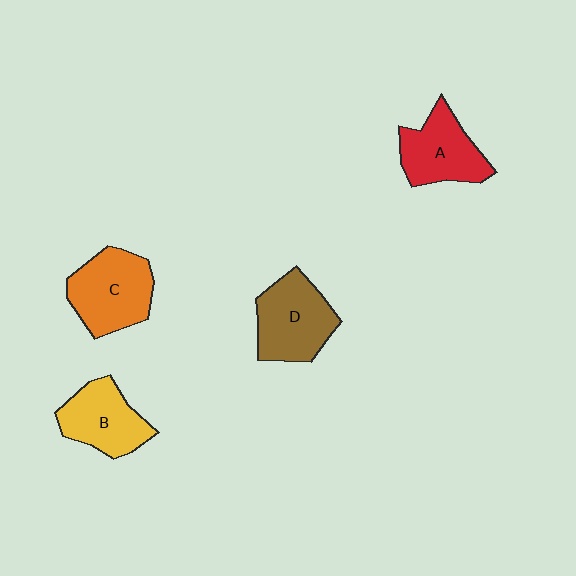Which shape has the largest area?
Shape C (orange).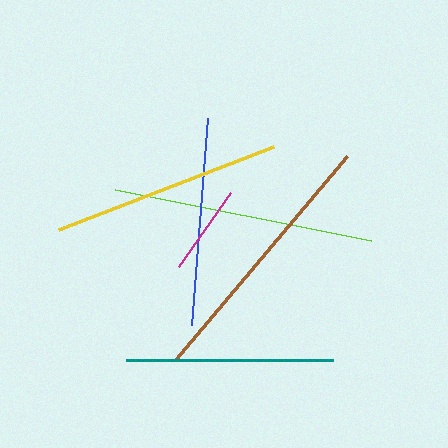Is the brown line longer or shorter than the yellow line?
The brown line is longer than the yellow line.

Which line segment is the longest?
The brown line is the longest at approximately 268 pixels.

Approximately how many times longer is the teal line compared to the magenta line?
The teal line is approximately 2.3 times the length of the magenta line.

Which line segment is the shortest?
The magenta line is the shortest at approximately 91 pixels.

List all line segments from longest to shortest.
From longest to shortest: brown, lime, yellow, blue, teal, magenta.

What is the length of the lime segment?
The lime segment is approximately 261 pixels long.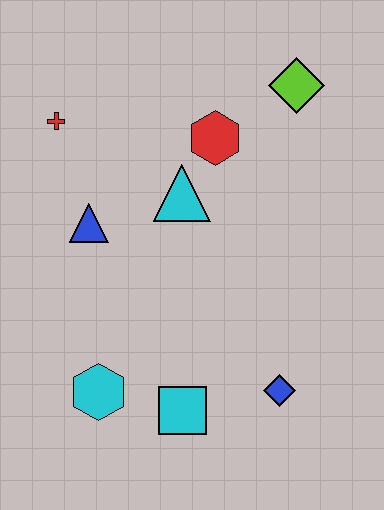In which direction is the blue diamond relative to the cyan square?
The blue diamond is to the right of the cyan square.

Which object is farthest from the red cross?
The blue diamond is farthest from the red cross.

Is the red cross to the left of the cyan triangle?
Yes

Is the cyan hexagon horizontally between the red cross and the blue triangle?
No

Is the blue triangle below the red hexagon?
Yes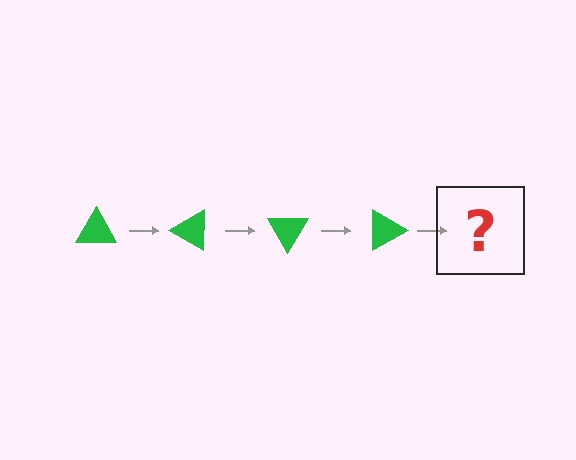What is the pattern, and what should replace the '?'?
The pattern is that the triangle rotates 30 degrees each step. The '?' should be a green triangle rotated 120 degrees.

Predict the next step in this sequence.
The next step is a green triangle rotated 120 degrees.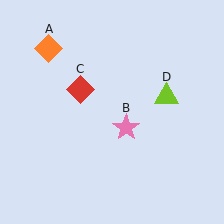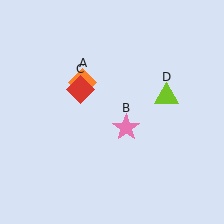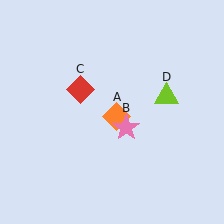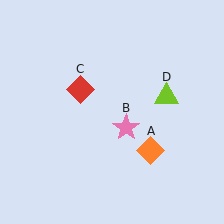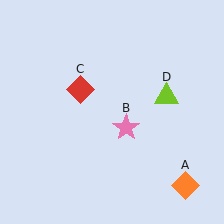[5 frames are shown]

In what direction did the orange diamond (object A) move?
The orange diamond (object A) moved down and to the right.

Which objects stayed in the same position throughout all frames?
Pink star (object B) and red diamond (object C) and lime triangle (object D) remained stationary.